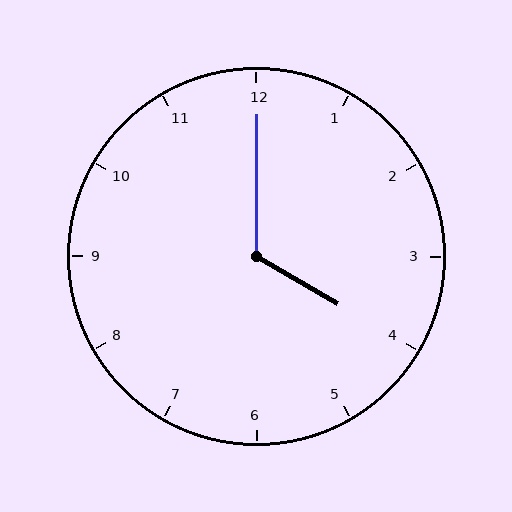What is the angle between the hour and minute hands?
Approximately 120 degrees.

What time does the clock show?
4:00.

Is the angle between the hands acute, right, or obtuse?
It is obtuse.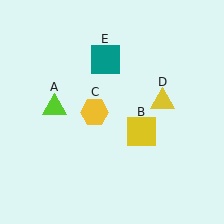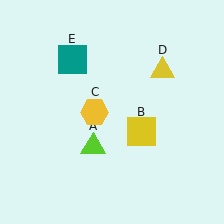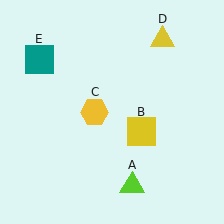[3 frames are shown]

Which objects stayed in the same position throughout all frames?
Yellow square (object B) and yellow hexagon (object C) remained stationary.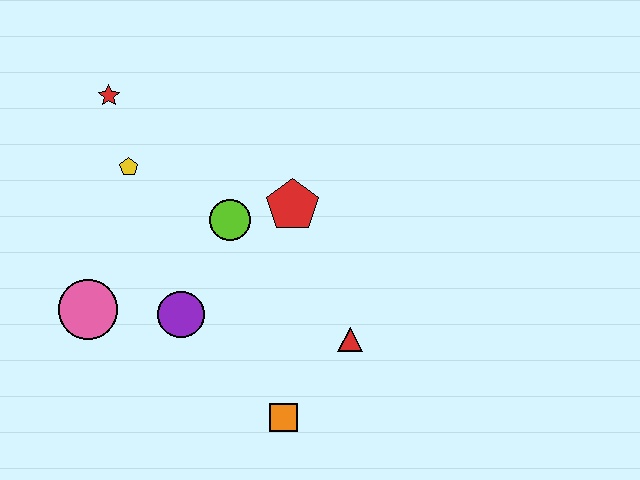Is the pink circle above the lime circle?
No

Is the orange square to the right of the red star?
Yes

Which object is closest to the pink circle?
The purple circle is closest to the pink circle.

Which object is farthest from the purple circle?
The red star is farthest from the purple circle.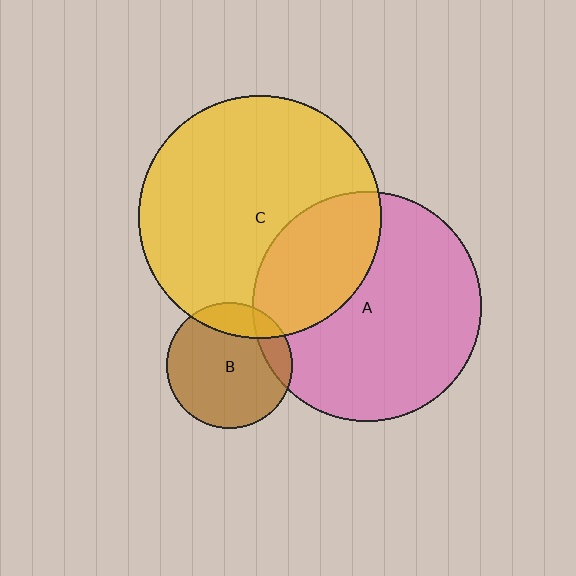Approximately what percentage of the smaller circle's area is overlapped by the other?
Approximately 30%.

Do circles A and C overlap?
Yes.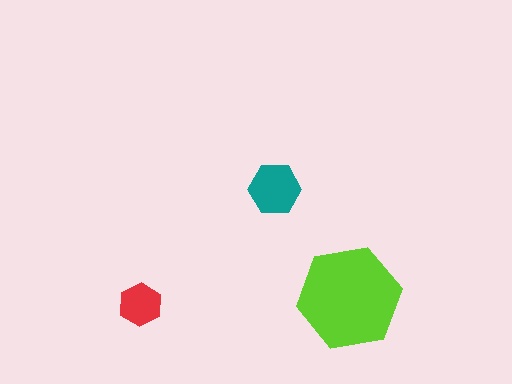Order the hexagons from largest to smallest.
the lime one, the teal one, the red one.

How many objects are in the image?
There are 3 objects in the image.